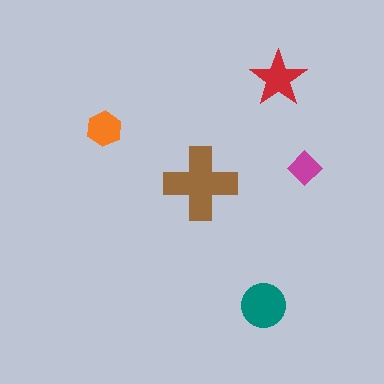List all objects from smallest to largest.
The magenta diamond, the orange hexagon, the red star, the teal circle, the brown cross.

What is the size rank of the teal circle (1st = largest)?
2nd.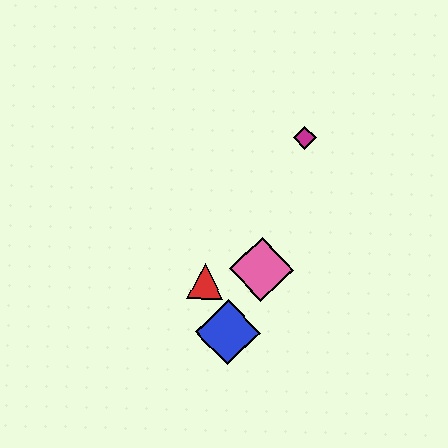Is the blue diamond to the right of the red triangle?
Yes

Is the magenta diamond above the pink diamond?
Yes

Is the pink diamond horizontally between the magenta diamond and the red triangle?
Yes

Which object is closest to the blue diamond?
The red triangle is closest to the blue diamond.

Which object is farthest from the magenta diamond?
The blue diamond is farthest from the magenta diamond.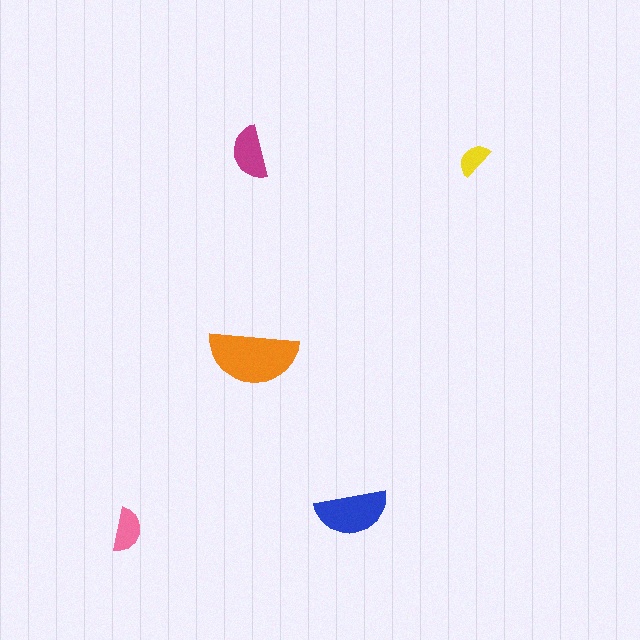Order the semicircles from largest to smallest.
the orange one, the blue one, the magenta one, the pink one, the yellow one.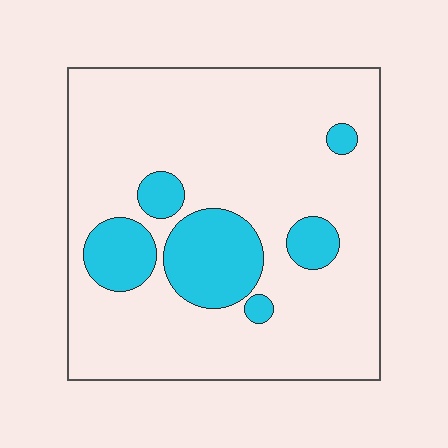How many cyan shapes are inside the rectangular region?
6.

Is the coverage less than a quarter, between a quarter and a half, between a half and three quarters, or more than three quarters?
Less than a quarter.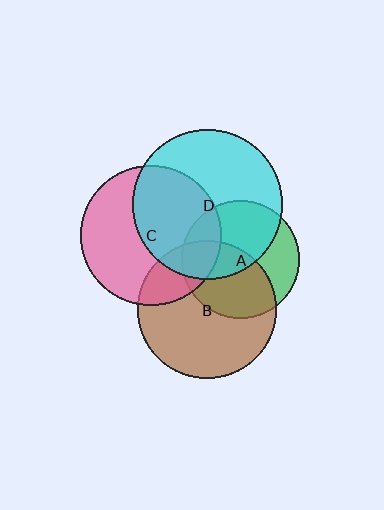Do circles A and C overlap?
Yes.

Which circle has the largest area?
Circle D (cyan).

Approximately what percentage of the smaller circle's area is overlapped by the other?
Approximately 20%.